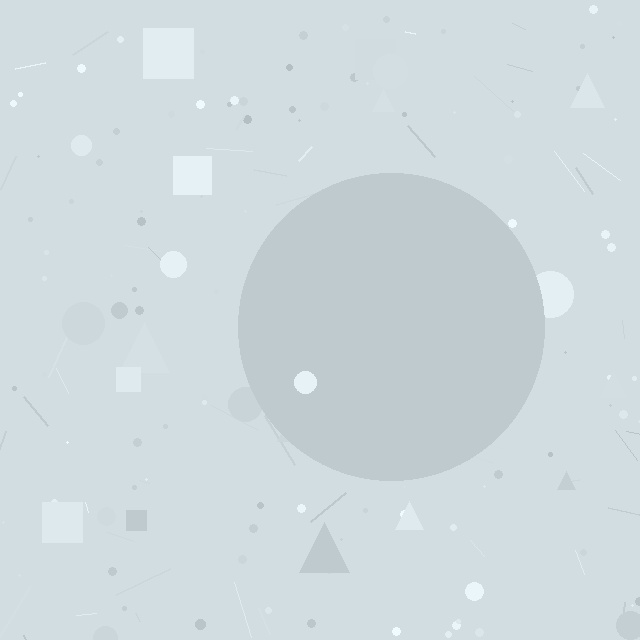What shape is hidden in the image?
A circle is hidden in the image.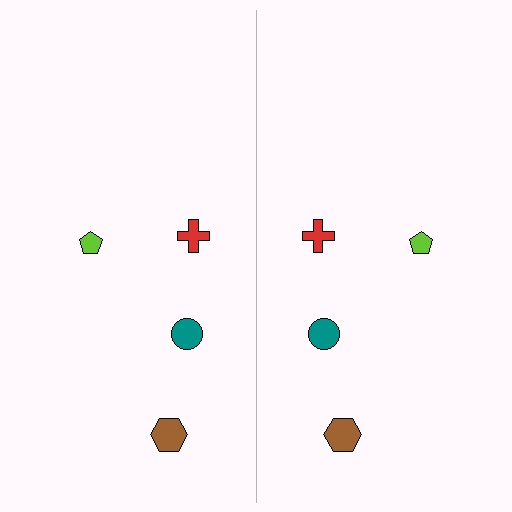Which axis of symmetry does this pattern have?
The pattern has a vertical axis of symmetry running through the center of the image.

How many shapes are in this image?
There are 8 shapes in this image.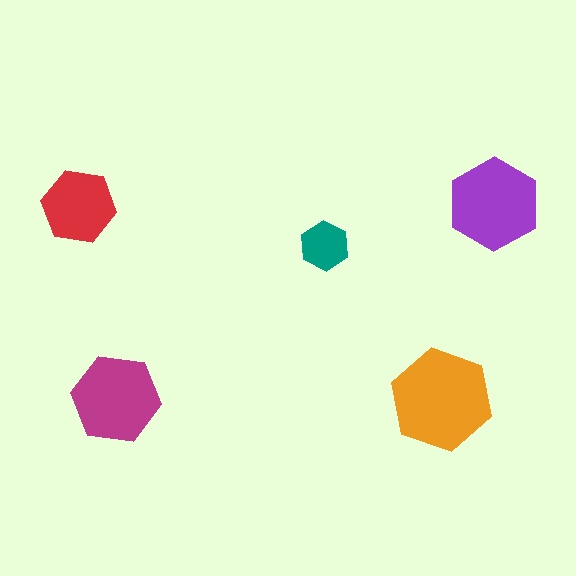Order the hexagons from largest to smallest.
the orange one, the purple one, the magenta one, the red one, the teal one.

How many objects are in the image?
There are 5 objects in the image.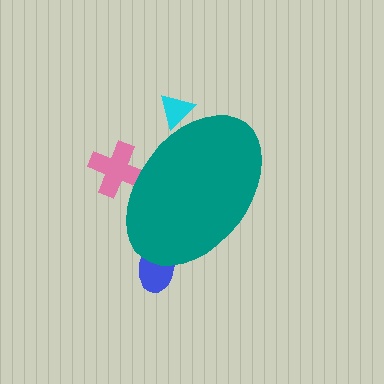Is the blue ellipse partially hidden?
Yes, the blue ellipse is partially hidden behind the teal ellipse.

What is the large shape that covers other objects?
A teal ellipse.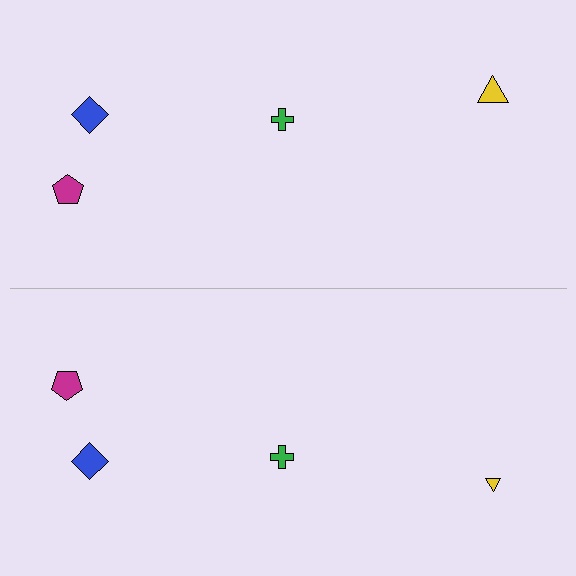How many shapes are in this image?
There are 8 shapes in this image.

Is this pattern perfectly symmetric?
No, the pattern is not perfectly symmetric. The yellow triangle on the bottom side has a different size than its mirror counterpart.